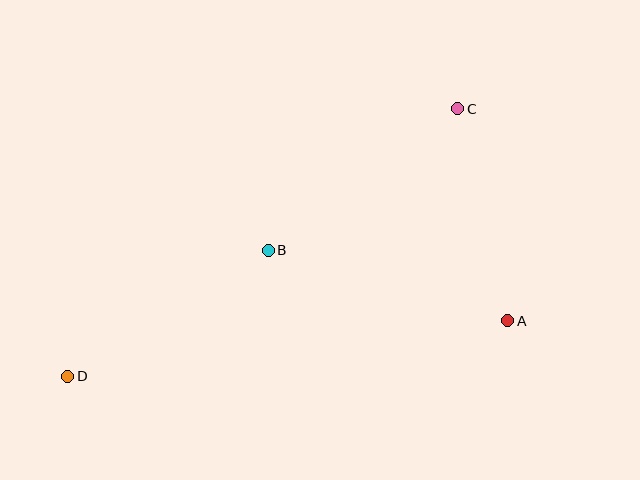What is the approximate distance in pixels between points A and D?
The distance between A and D is approximately 443 pixels.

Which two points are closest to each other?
Points A and C are closest to each other.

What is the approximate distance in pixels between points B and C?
The distance between B and C is approximately 237 pixels.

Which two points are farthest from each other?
Points C and D are farthest from each other.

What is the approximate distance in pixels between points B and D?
The distance between B and D is approximately 237 pixels.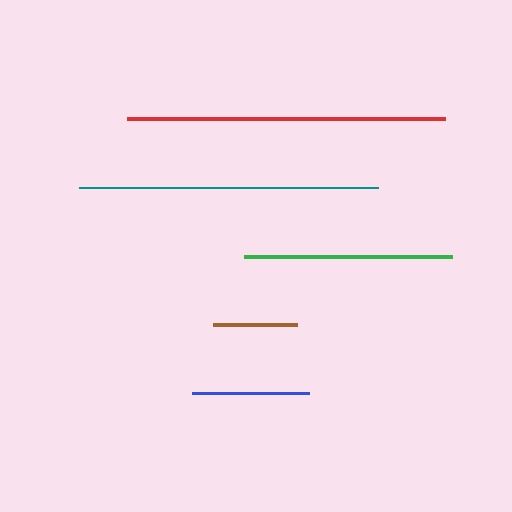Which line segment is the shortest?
The brown line is the shortest at approximately 84 pixels.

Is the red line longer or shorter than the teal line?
The red line is longer than the teal line.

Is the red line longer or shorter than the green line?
The red line is longer than the green line.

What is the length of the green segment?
The green segment is approximately 208 pixels long.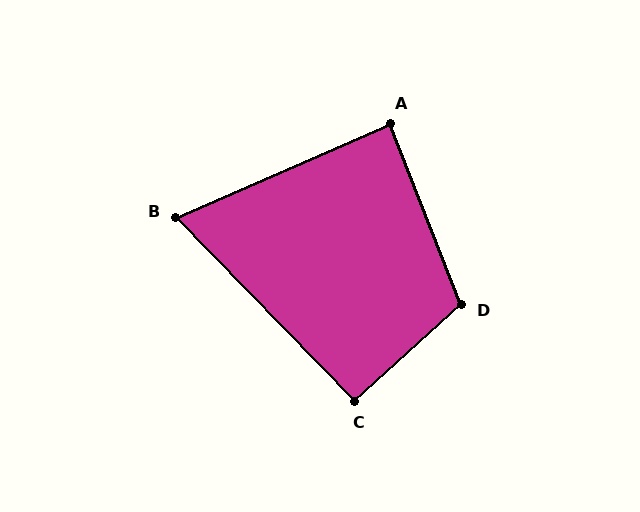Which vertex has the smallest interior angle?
B, at approximately 69 degrees.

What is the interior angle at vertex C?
Approximately 92 degrees (approximately right).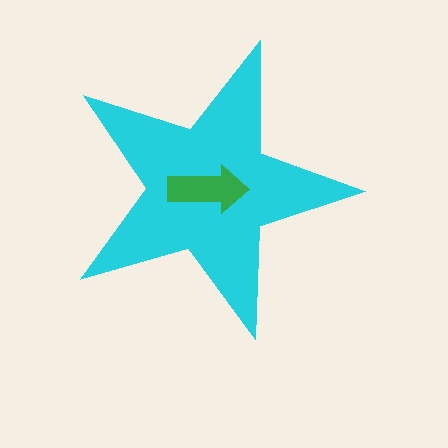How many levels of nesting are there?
2.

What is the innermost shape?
The green arrow.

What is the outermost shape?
The cyan star.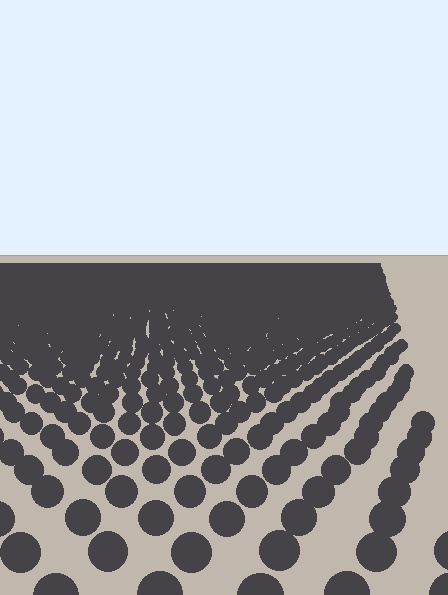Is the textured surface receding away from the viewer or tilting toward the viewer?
The surface is receding away from the viewer. Texture elements get smaller and denser toward the top.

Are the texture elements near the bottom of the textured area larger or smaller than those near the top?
Larger. Near the bottom, elements are closer to the viewer and appear at a bigger on-screen size.